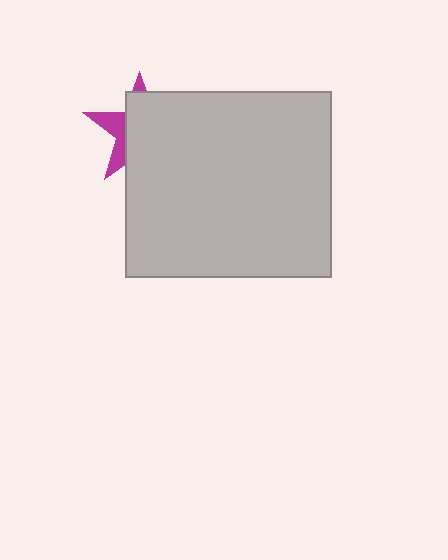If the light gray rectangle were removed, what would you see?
You would see the complete magenta star.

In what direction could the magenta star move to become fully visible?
The magenta star could move left. That would shift it out from behind the light gray rectangle entirely.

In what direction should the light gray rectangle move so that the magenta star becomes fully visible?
The light gray rectangle should move right. That is the shortest direction to clear the overlap and leave the magenta star fully visible.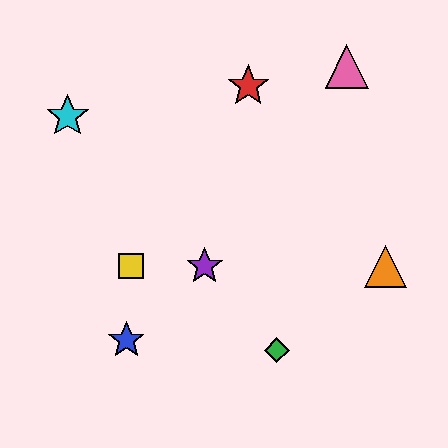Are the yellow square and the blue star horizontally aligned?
No, the yellow square is at y≈266 and the blue star is at y≈340.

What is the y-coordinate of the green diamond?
The green diamond is at y≈350.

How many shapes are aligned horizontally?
3 shapes (the yellow square, the purple star, the orange triangle) are aligned horizontally.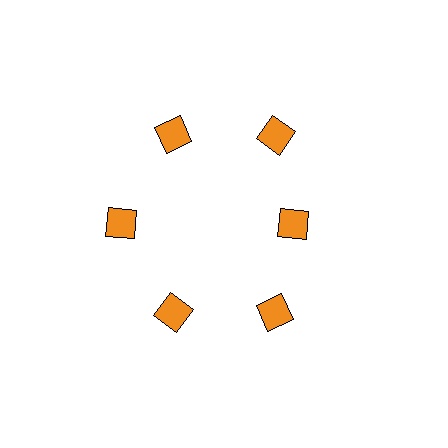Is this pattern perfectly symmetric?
No. The 6 orange squares are arranged in a ring, but one element near the 3 o'clock position is pulled inward toward the center, breaking the 6-fold rotational symmetry.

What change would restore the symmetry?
The symmetry would be restored by moving it outward, back onto the ring so that all 6 squares sit at equal angles and equal distance from the center.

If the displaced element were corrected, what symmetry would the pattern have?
It would have 6-fold rotational symmetry — the pattern would map onto itself every 60 degrees.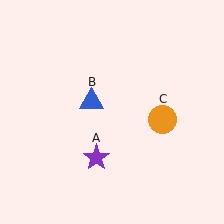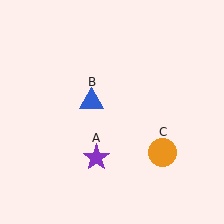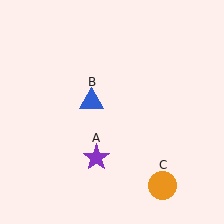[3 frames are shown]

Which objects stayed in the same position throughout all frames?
Purple star (object A) and blue triangle (object B) remained stationary.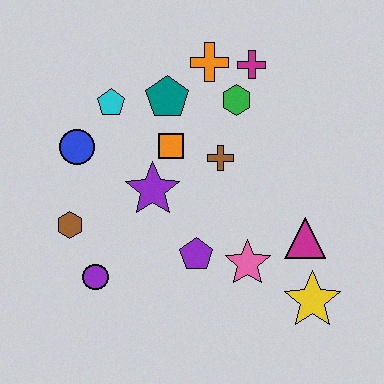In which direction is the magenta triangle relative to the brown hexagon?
The magenta triangle is to the right of the brown hexagon.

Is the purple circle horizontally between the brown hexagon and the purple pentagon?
Yes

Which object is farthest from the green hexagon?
The purple circle is farthest from the green hexagon.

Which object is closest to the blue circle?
The cyan pentagon is closest to the blue circle.